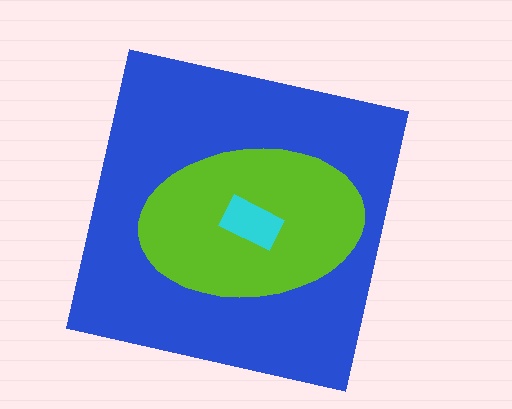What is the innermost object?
The cyan rectangle.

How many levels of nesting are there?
3.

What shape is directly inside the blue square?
The lime ellipse.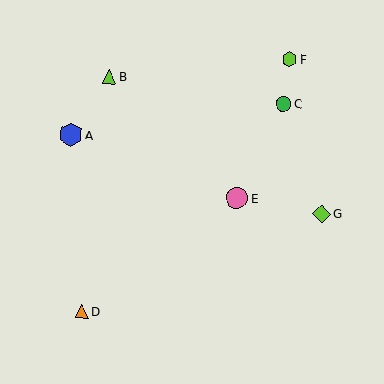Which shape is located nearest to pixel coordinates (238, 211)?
The pink circle (labeled E) at (237, 198) is nearest to that location.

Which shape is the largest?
The blue hexagon (labeled A) is the largest.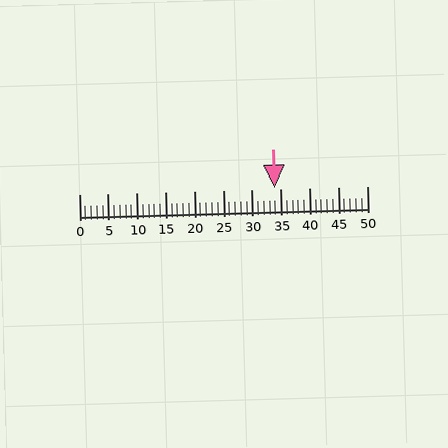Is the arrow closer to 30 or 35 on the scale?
The arrow is closer to 35.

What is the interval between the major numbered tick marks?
The major tick marks are spaced 5 units apart.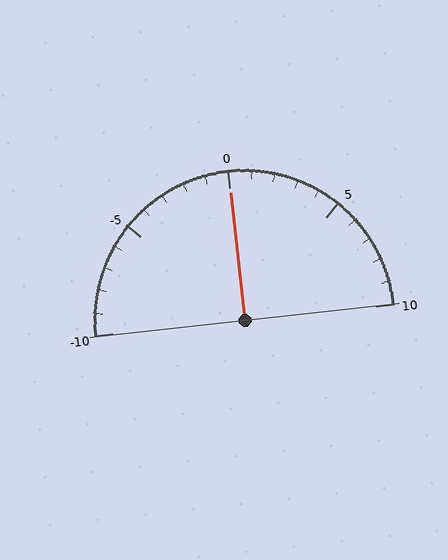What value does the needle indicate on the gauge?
The needle indicates approximately 0.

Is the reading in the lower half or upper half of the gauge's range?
The reading is in the upper half of the range (-10 to 10).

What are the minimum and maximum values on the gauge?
The gauge ranges from -10 to 10.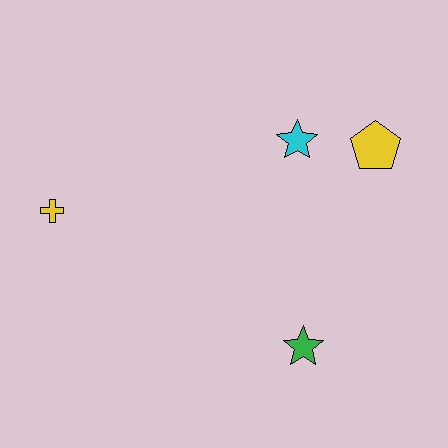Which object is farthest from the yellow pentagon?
The yellow cross is farthest from the yellow pentagon.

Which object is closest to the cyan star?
The yellow pentagon is closest to the cyan star.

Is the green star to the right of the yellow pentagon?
No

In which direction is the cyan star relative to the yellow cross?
The cyan star is to the right of the yellow cross.